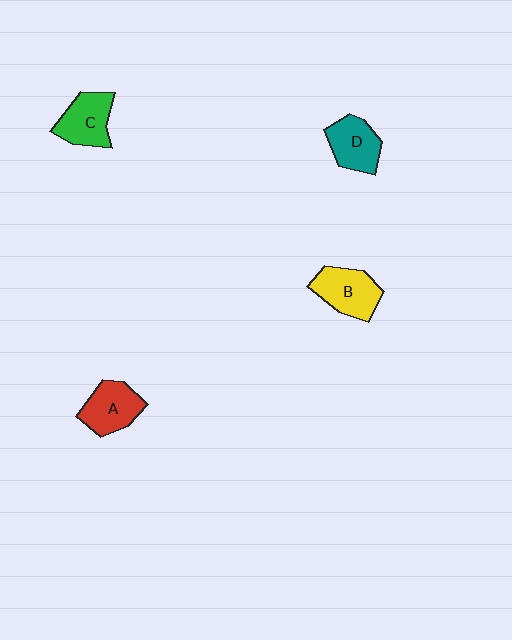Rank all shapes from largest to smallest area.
From largest to smallest: B (yellow), A (red), C (green), D (teal).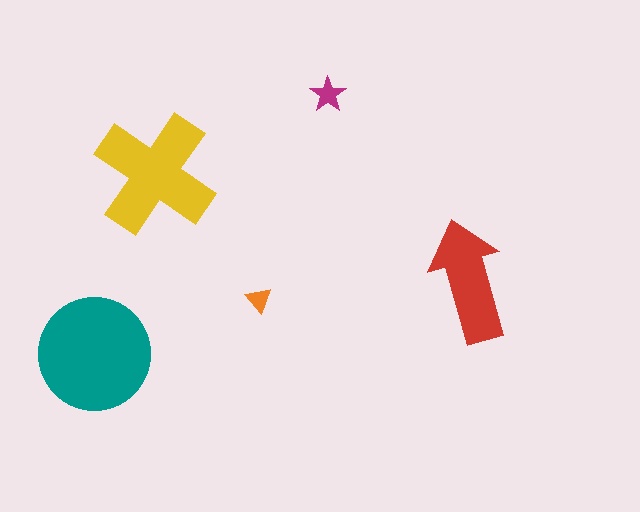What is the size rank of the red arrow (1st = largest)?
3rd.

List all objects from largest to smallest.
The teal circle, the yellow cross, the red arrow, the magenta star, the orange triangle.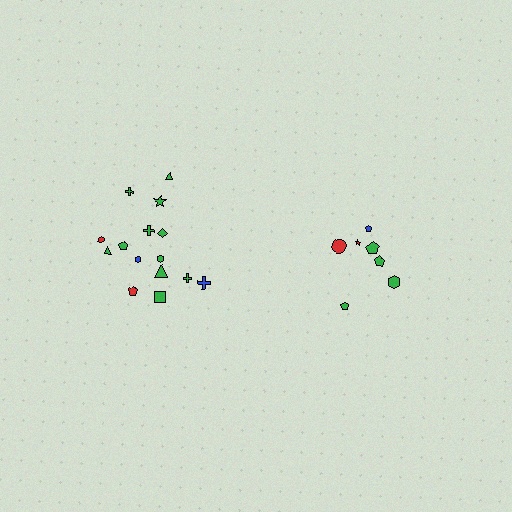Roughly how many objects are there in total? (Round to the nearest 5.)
Roughly 20 objects in total.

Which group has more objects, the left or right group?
The left group.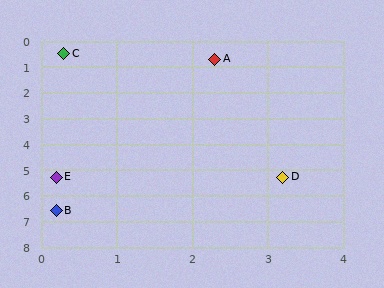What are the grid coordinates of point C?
Point C is at approximately (0.3, 0.5).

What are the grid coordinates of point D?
Point D is at approximately (3.2, 5.3).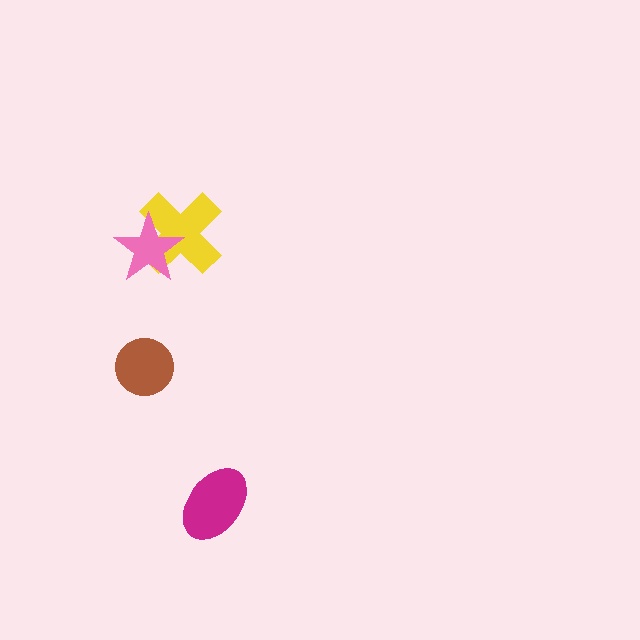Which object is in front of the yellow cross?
The pink star is in front of the yellow cross.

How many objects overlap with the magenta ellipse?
0 objects overlap with the magenta ellipse.